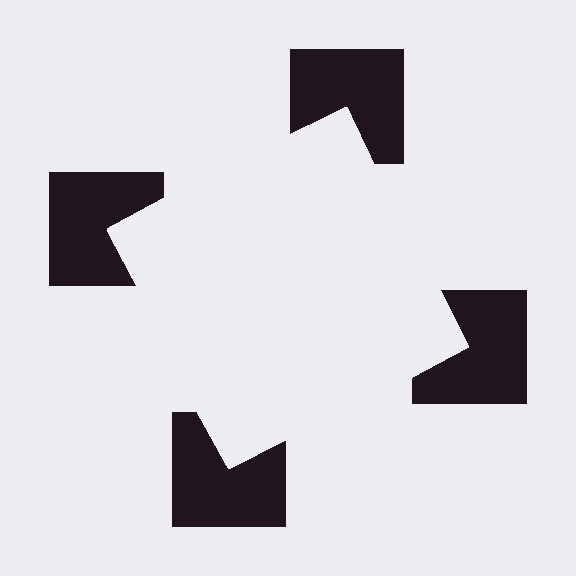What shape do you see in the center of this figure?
An illusory square — its edges are inferred from the aligned wedge cuts in the notched squares, not physically drawn.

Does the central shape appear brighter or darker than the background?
It typically appears slightly brighter than the background, even though no actual brightness change is drawn.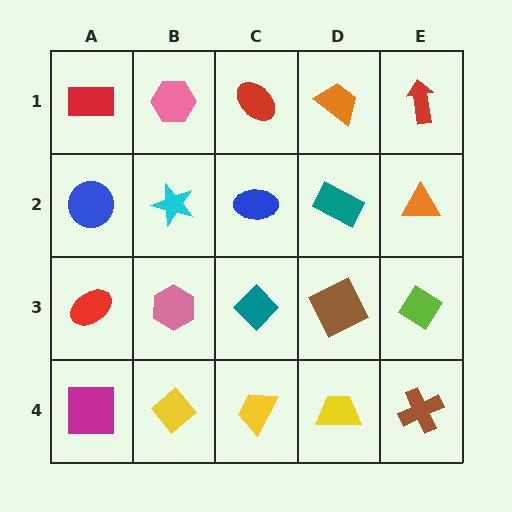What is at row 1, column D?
An orange trapezoid.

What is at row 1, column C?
A red ellipse.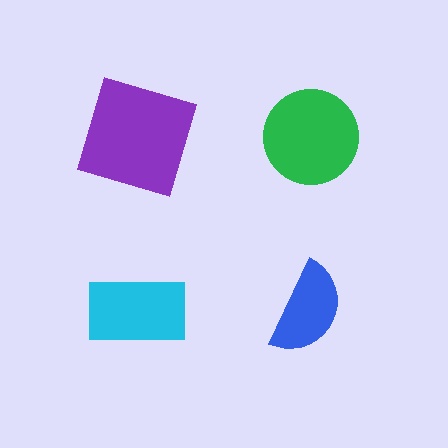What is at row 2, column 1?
A cyan rectangle.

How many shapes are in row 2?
2 shapes.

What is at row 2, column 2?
A blue semicircle.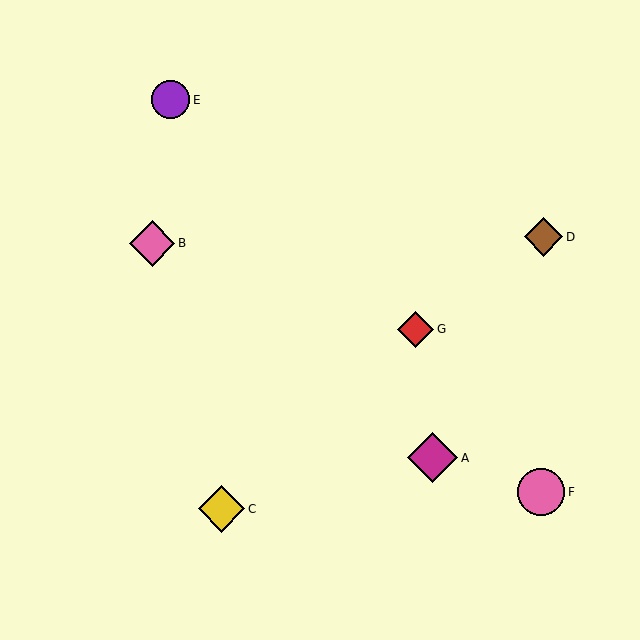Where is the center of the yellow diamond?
The center of the yellow diamond is at (222, 509).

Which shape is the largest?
The magenta diamond (labeled A) is the largest.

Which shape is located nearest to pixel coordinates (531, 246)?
The brown diamond (labeled D) at (543, 237) is nearest to that location.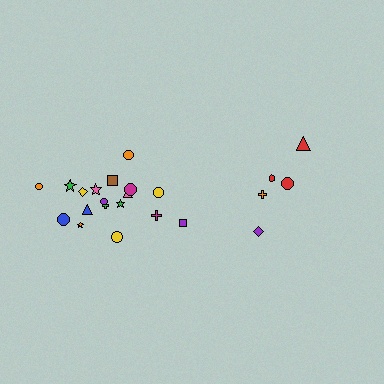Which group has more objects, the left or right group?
The left group.